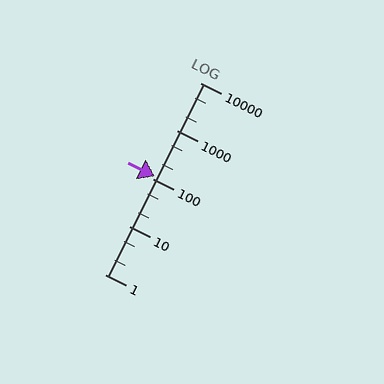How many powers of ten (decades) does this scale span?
The scale spans 4 decades, from 1 to 10000.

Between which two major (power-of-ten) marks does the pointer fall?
The pointer is between 100 and 1000.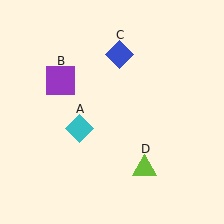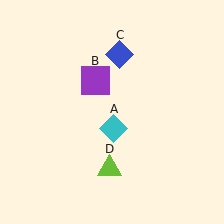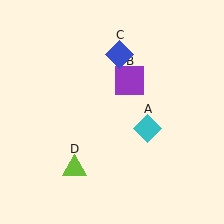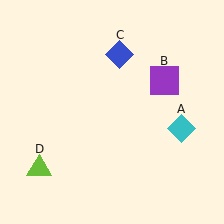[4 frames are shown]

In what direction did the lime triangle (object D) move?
The lime triangle (object D) moved left.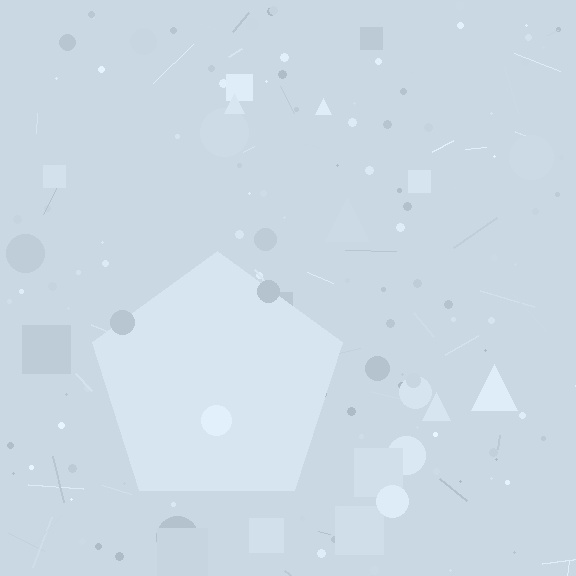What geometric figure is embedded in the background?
A pentagon is embedded in the background.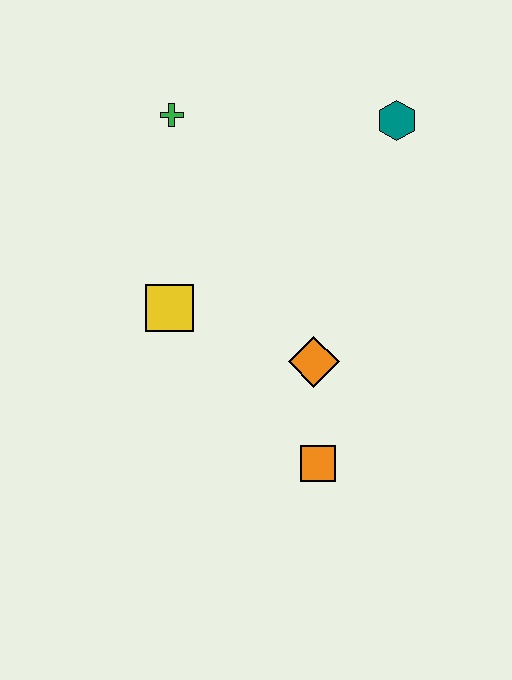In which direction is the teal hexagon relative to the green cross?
The teal hexagon is to the right of the green cross.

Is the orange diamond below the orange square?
No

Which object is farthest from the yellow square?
The teal hexagon is farthest from the yellow square.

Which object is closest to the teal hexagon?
The green cross is closest to the teal hexagon.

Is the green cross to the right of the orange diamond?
No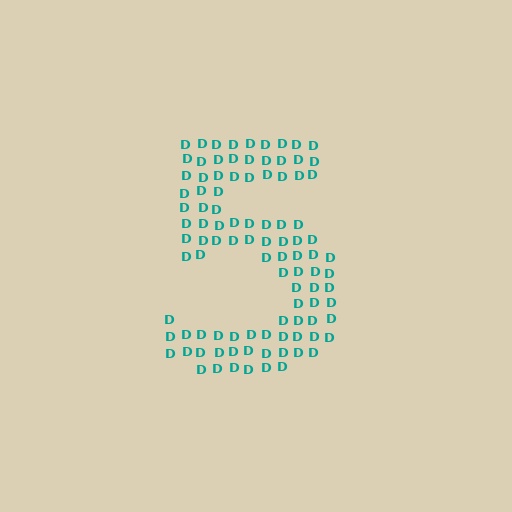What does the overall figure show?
The overall figure shows the digit 5.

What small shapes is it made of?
It is made of small letter D's.